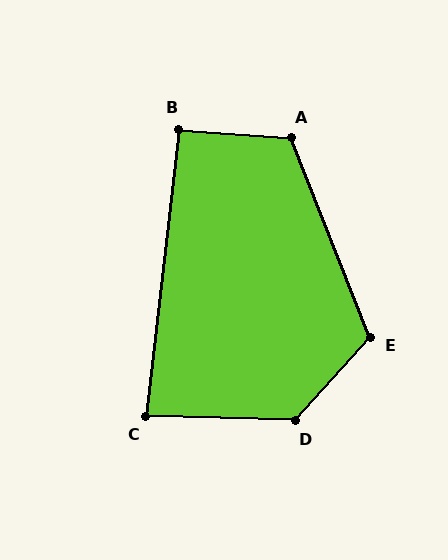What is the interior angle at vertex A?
Approximately 116 degrees (obtuse).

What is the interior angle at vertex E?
Approximately 116 degrees (obtuse).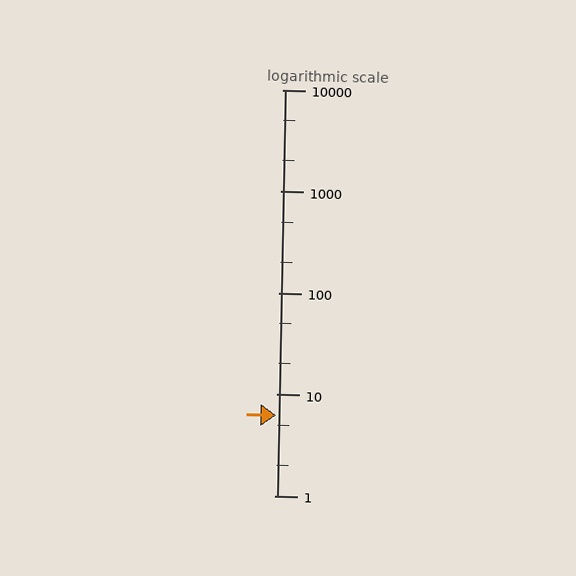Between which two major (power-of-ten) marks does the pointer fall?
The pointer is between 1 and 10.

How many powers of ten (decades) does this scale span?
The scale spans 4 decades, from 1 to 10000.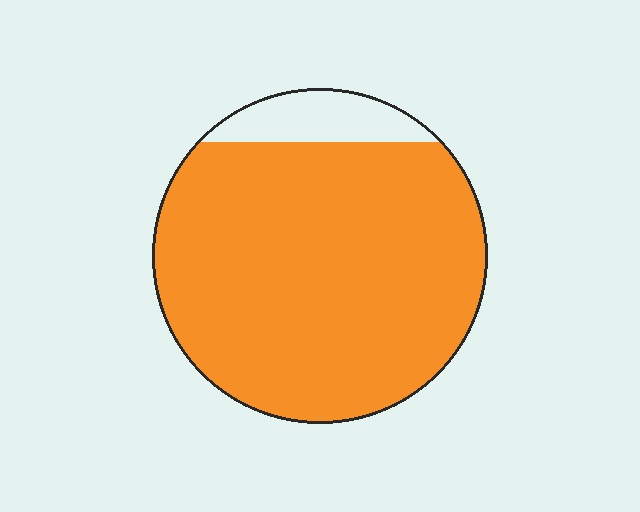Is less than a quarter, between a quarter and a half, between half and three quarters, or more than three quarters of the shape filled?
More than three quarters.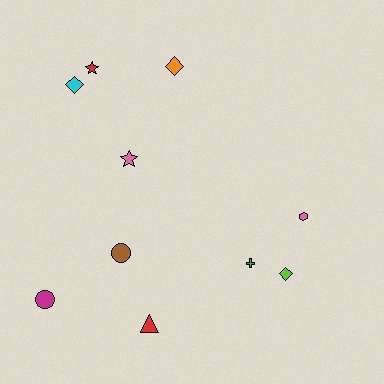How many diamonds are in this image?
There are 3 diamonds.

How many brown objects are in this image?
There is 1 brown object.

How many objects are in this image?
There are 10 objects.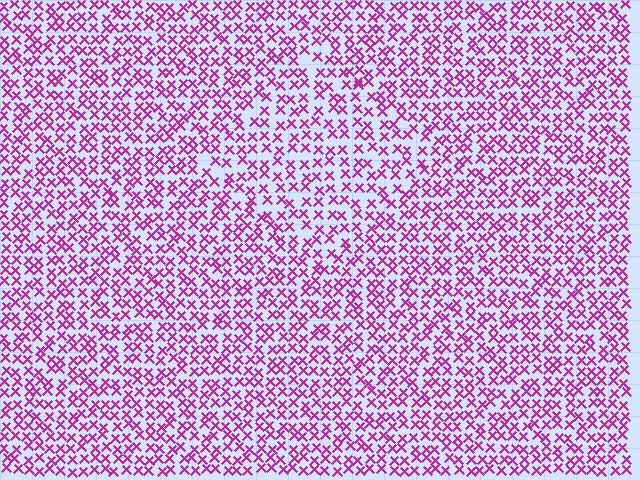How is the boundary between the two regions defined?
The boundary is defined by a change in element density (approximately 1.4x ratio). All elements are the same color, size, and shape.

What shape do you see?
I see a diamond.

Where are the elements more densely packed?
The elements are more densely packed outside the diamond boundary.